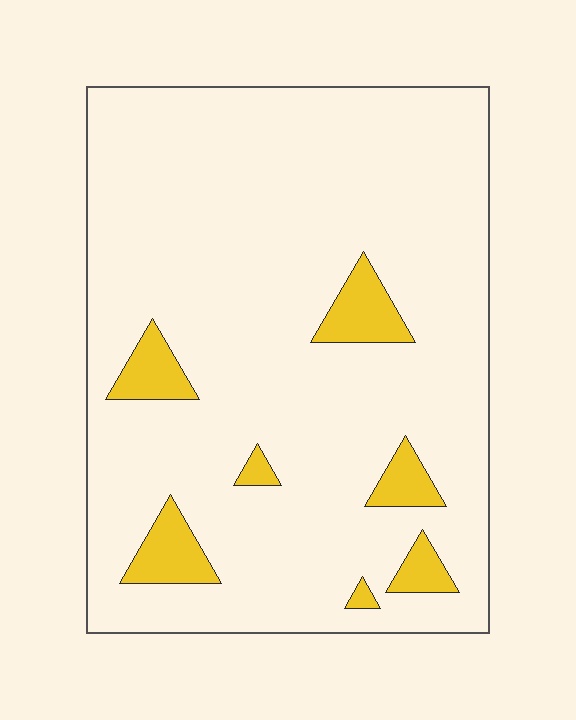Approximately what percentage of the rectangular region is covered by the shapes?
Approximately 10%.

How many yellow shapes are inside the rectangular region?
7.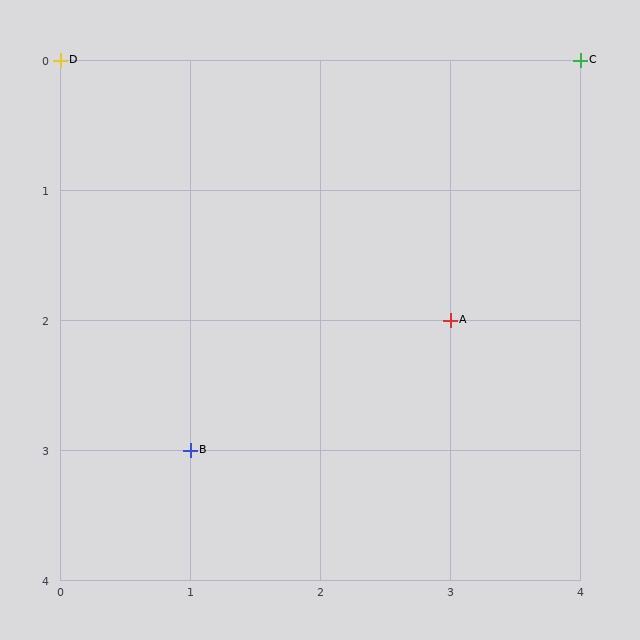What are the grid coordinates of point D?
Point D is at grid coordinates (0, 0).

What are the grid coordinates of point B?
Point B is at grid coordinates (1, 3).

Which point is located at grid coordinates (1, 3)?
Point B is at (1, 3).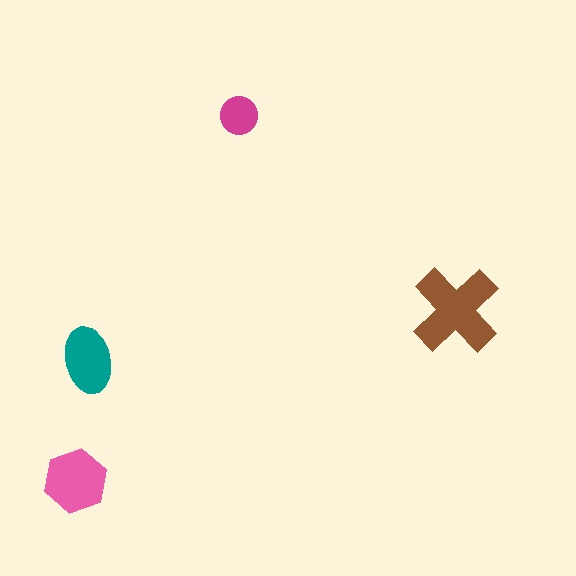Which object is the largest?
The brown cross.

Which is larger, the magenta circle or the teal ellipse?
The teal ellipse.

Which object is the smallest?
The magenta circle.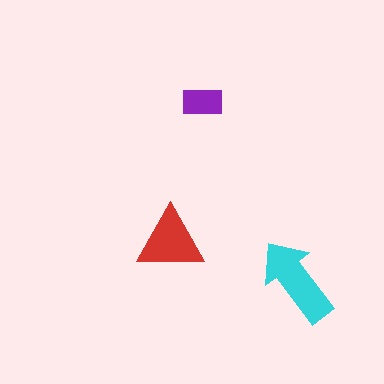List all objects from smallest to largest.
The purple rectangle, the red triangle, the cyan arrow.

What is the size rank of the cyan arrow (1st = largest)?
1st.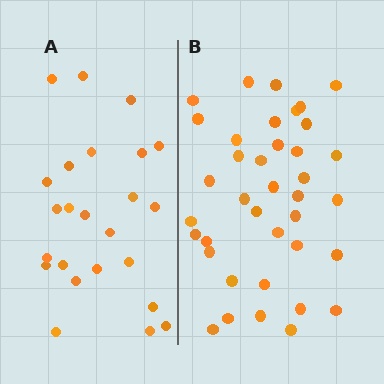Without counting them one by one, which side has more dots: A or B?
Region B (the right region) has more dots.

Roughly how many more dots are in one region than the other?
Region B has approximately 15 more dots than region A.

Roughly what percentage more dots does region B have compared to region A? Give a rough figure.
About 60% more.